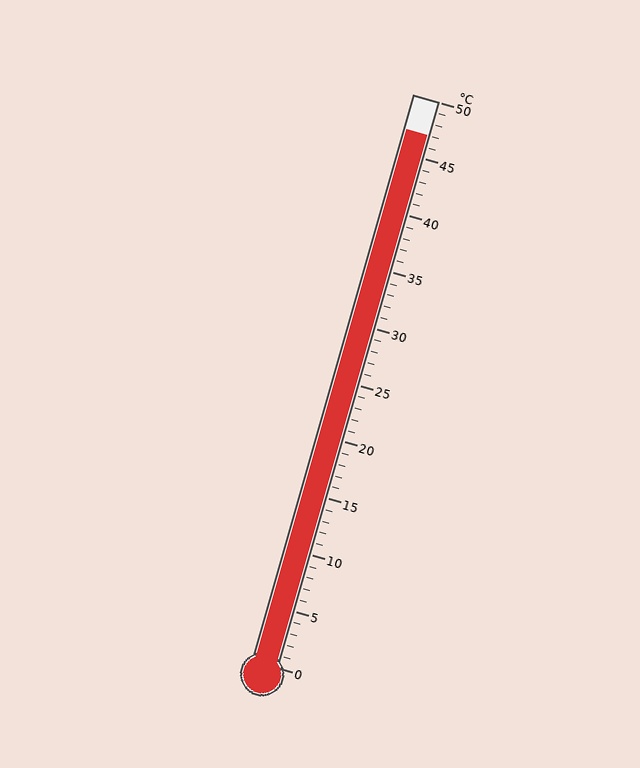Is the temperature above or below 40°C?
The temperature is above 40°C.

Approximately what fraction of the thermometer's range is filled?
The thermometer is filled to approximately 95% of its range.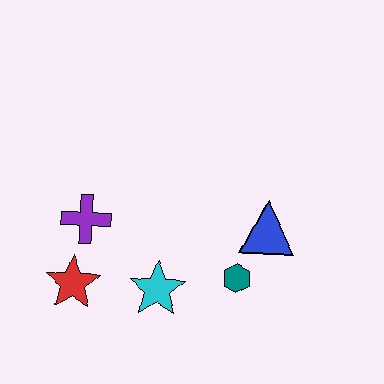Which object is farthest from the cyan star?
The blue triangle is farthest from the cyan star.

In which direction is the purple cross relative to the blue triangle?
The purple cross is to the left of the blue triangle.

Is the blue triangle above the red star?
Yes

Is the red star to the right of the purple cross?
No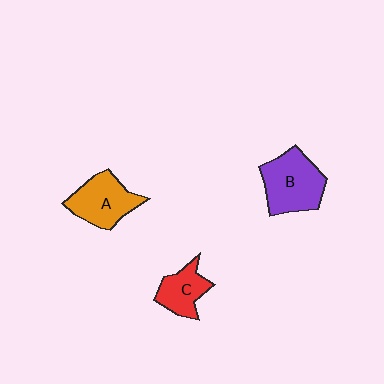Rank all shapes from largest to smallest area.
From largest to smallest: B (purple), A (orange), C (red).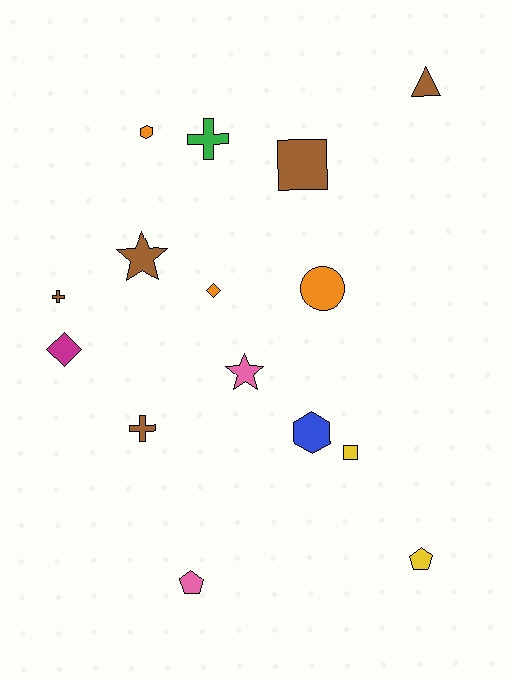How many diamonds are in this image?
There are 2 diamonds.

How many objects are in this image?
There are 15 objects.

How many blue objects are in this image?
There is 1 blue object.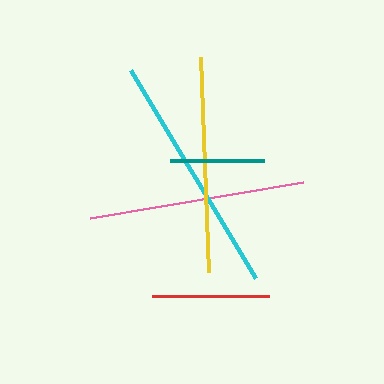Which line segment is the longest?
The cyan line is the longest at approximately 243 pixels.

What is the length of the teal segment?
The teal segment is approximately 94 pixels long.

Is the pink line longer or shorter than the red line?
The pink line is longer than the red line.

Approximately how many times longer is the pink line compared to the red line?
The pink line is approximately 1.9 times the length of the red line.